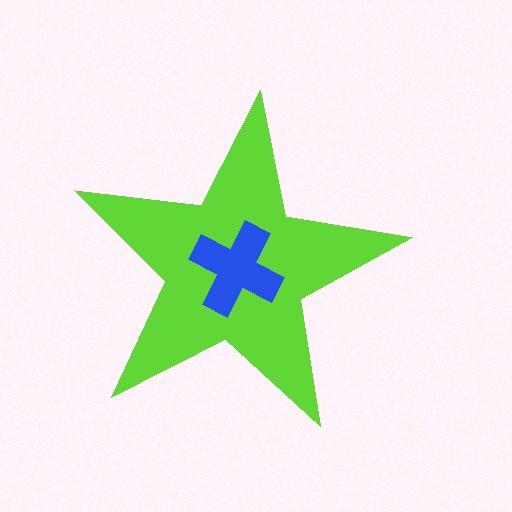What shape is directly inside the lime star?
The blue cross.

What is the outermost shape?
The lime star.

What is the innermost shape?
The blue cross.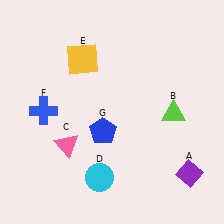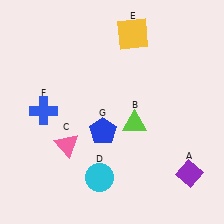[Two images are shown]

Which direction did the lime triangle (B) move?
The lime triangle (B) moved left.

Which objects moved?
The objects that moved are: the lime triangle (B), the yellow square (E).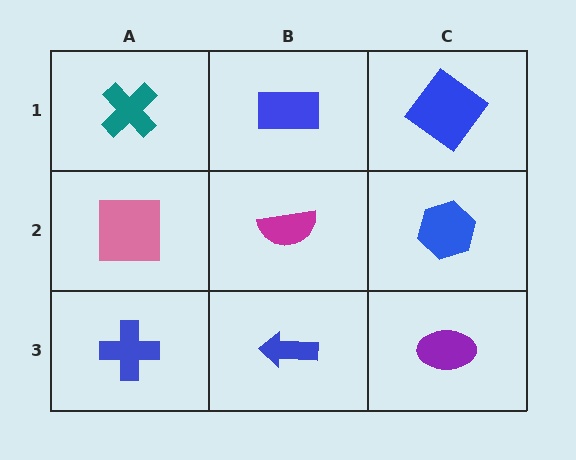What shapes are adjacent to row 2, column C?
A blue diamond (row 1, column C), a purple ellipse (row 3, column C), a magenta semicircle (row 2, column B).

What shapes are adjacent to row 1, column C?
A blue hexagon (row 2, column C), a blue rectangle (row 1, column B).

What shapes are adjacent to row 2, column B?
A blue rectangle (row 1, column B), a blue arrow (row 3, column B), a pink square (row 2, column A), a blue hexagon (row 2, column C).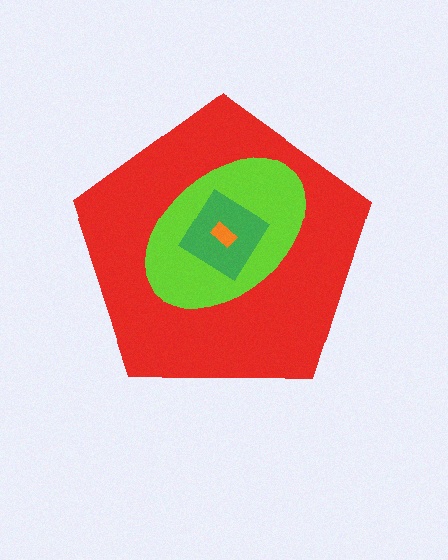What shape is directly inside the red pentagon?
The lime ellipse.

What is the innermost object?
The orange rectangle.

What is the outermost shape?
The red pentagon.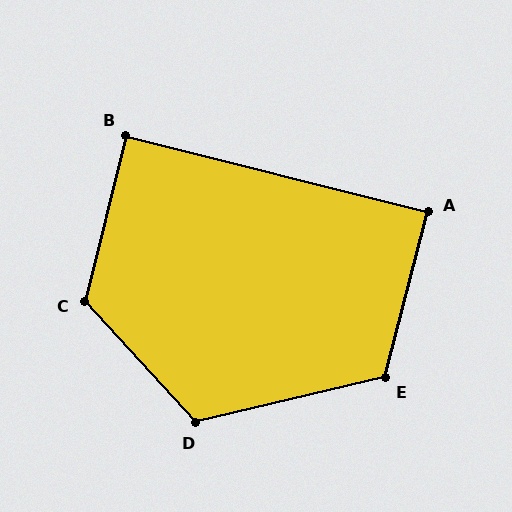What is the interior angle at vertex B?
Approximately 90 degrees (approximately right).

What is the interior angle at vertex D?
Approximately 119 degrees (obtuse).